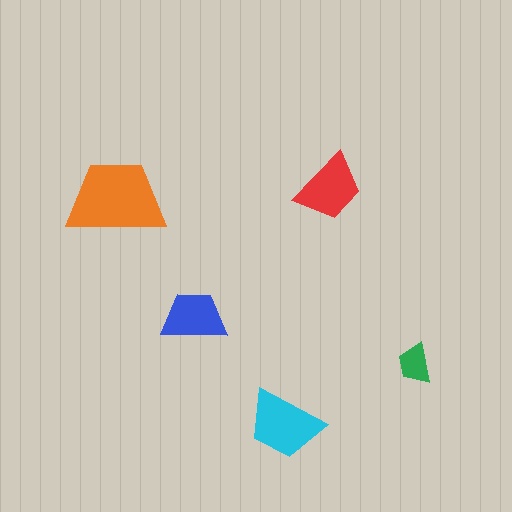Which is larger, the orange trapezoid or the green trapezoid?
The orange one.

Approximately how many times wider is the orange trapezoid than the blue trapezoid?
About 1.5 times wider.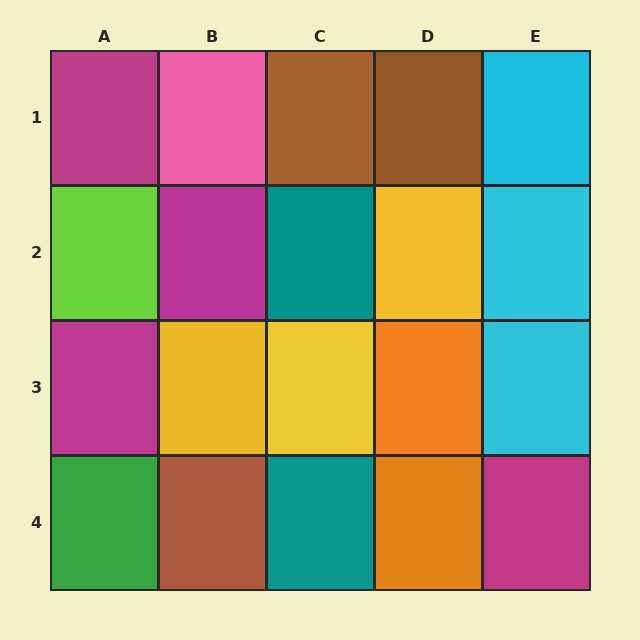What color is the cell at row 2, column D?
Yellow.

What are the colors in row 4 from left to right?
Green, brown, teal, orange, magenta.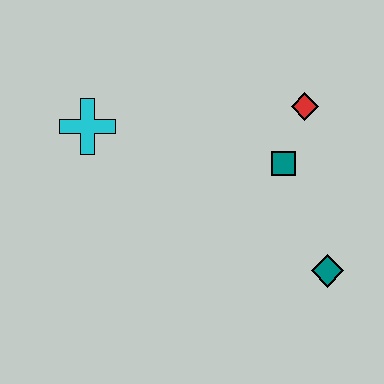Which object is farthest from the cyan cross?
The teal diamond is farthest from the cyan cross.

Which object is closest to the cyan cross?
The teal square is closest to the cyan cross.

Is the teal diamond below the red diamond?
Yes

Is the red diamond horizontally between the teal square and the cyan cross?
No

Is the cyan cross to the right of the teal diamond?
No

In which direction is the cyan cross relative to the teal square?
The cyan cross is to the left of the teal square.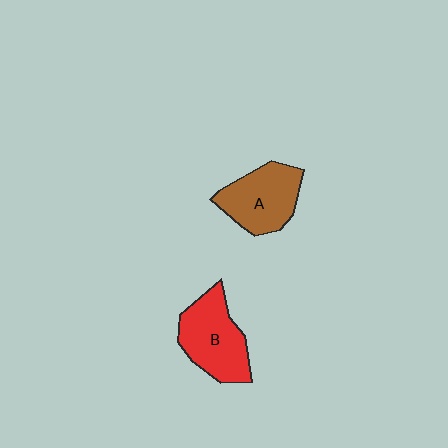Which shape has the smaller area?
Shape A (brown).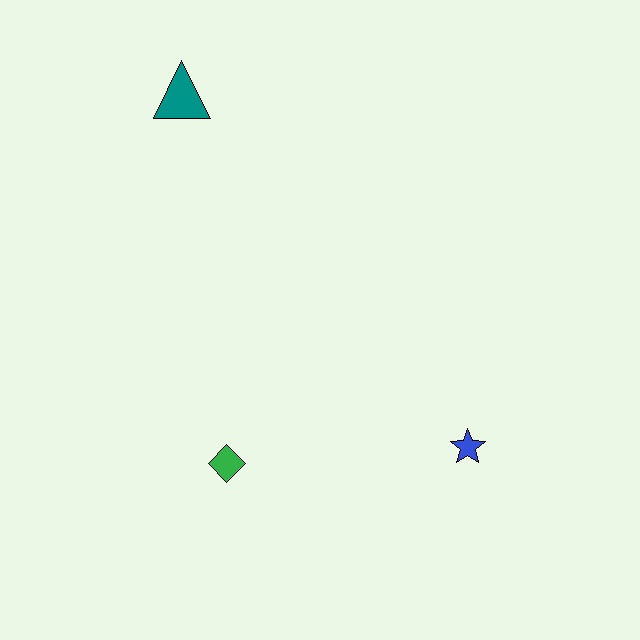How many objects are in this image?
There are 3 objects.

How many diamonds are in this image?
There is 1 diamond.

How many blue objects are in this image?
There is 1 blue object.